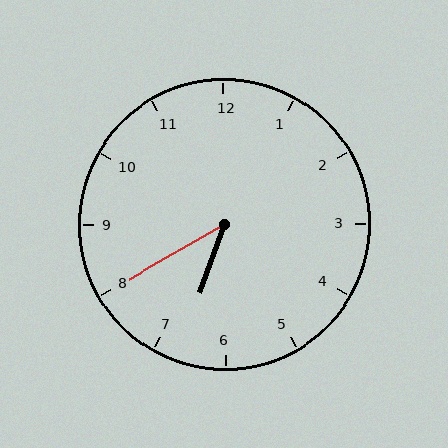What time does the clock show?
6:40.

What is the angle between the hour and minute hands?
Approximately 40 degrees.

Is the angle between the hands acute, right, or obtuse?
It is acute.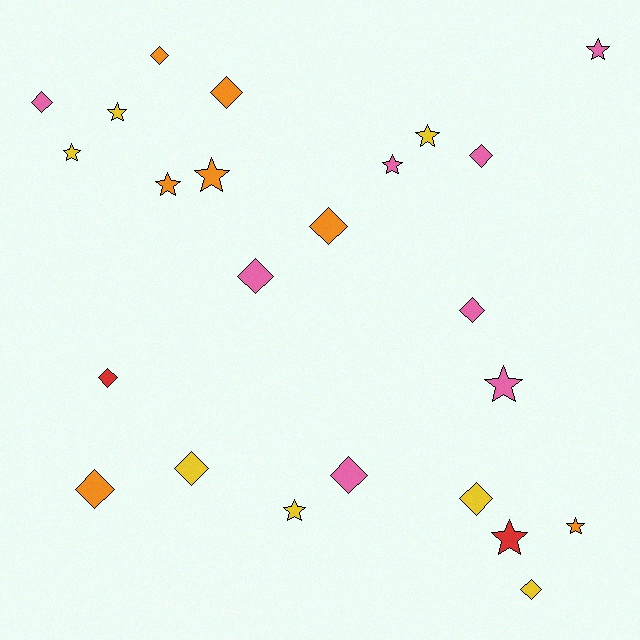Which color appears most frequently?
Pink, with 8 objects.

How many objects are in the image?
There are 24 objects.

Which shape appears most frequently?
Diamond, with 13 objects.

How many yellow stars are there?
There are 4 yellow stars.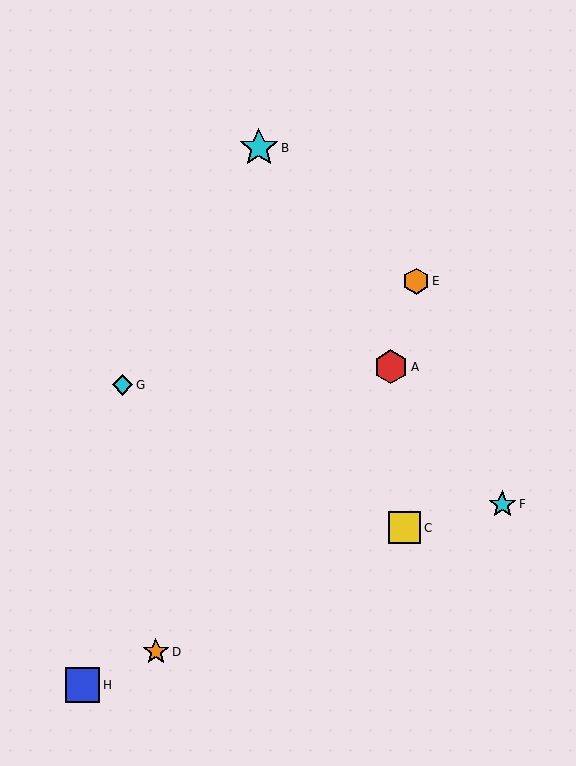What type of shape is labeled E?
Shape E is an orange hexagon.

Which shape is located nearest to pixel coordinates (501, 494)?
The cyan star (labeled F) at (502, 504) is nearest to that location.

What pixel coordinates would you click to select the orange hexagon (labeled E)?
Click at (416, 281) to select the orange hexagon E.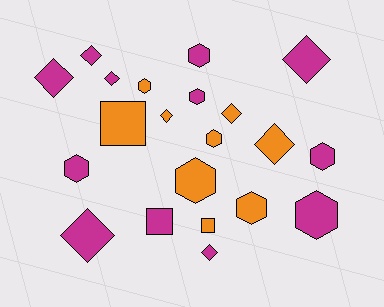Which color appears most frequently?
Magenta, with 12 objects.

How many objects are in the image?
There are 21 objects.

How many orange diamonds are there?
There are 3 orange diamonds.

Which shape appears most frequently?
Hexagon, with 9 objects.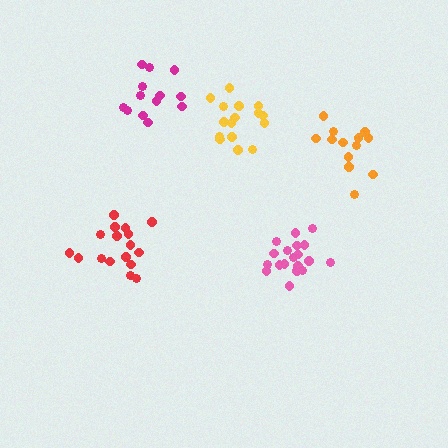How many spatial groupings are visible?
There are 5 spatial groupings.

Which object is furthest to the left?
The red cluster is leftmost.